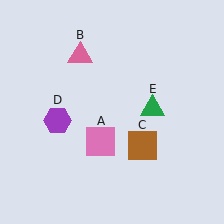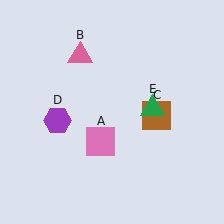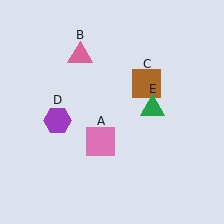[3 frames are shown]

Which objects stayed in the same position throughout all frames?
Pink square (object A) and pink triangle (object B) and purple hexagon (object D) and green triangle (object E) remained stationary.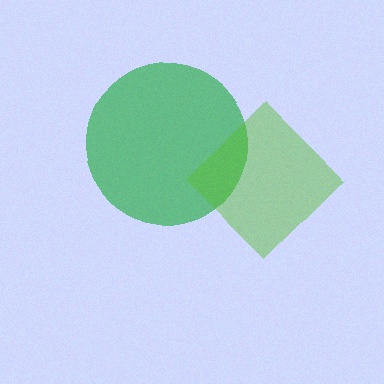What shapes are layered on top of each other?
The layered shapes are: a green circle, a lime diamond.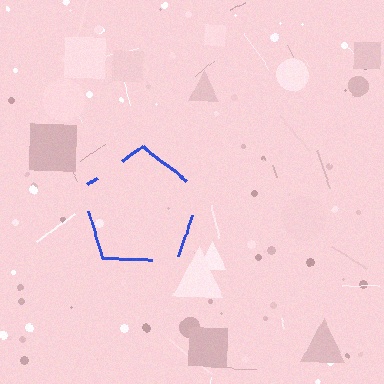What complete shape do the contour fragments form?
The contour fragments form a pentagon.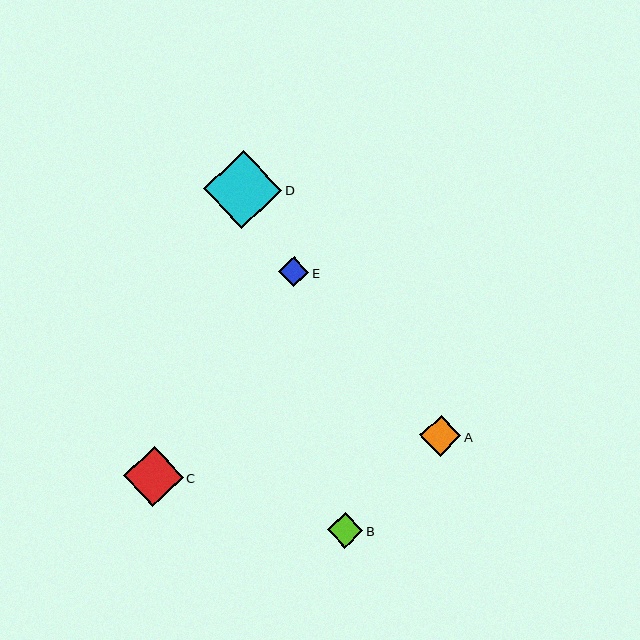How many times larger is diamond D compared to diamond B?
Diamond D is approximately 2.2 times the size of diamond B.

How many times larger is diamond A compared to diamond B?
Diamond A is approximately 1.1 times the size of diamond B.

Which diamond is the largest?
Diamond D is the largest with a size of approximately 78 pixels.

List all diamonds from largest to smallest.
From largest to smallest: D, C, A, B, E.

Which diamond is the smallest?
Diamond E is the smallest with a size of approximately 31 pixels.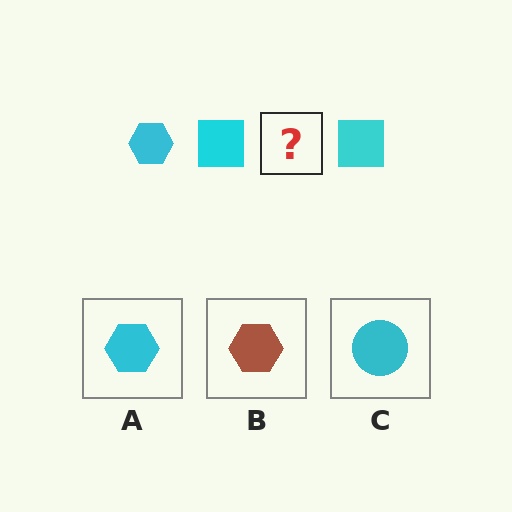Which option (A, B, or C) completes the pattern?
A.